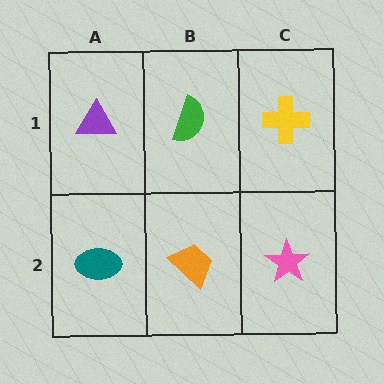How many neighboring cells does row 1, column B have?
3.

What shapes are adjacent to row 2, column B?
A green semicircle (row 1, column B), a teal ellipse (row 2, column A), a pink star (row 2, column C).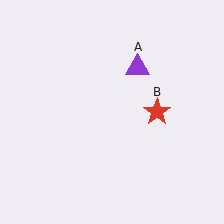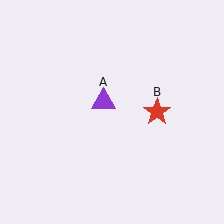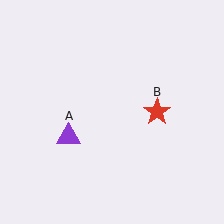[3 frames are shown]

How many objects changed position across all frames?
1 object changed position: purple triangle (object A).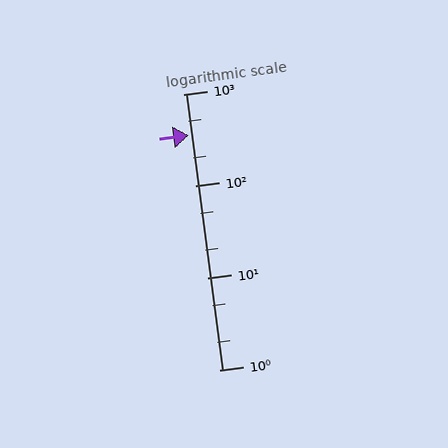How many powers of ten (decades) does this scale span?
The scale spans 3 decades, from 1 to 1000.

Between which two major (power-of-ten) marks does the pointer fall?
The pointer is between 100 and 1000.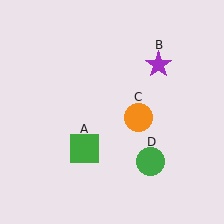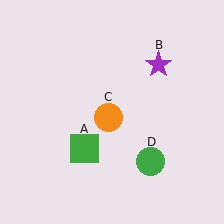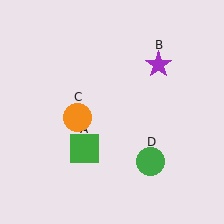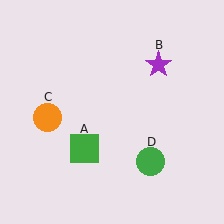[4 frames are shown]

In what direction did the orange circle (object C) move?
The orange circle (object C) moved left.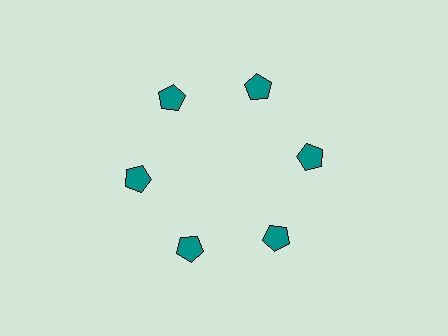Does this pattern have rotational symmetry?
Yes, this pattern has 6-fold rotational symmetry. It looks the same after rotating 60 degrees around the center.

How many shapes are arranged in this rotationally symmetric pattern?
There are 6 shapes, arranged in 6 groups of 1.